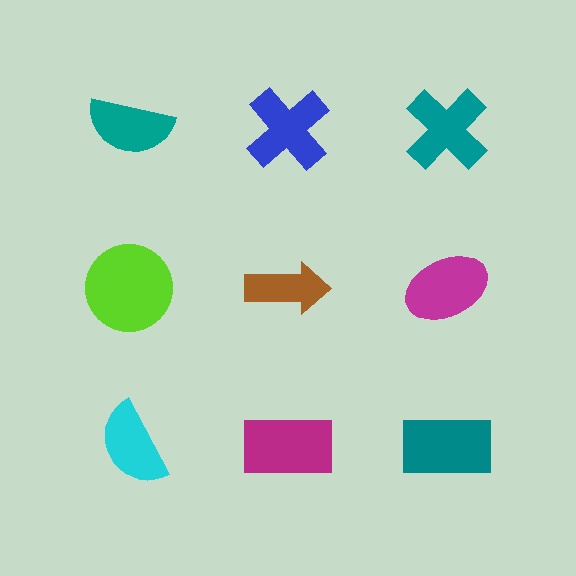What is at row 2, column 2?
A brown arrow.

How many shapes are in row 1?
3 shapes.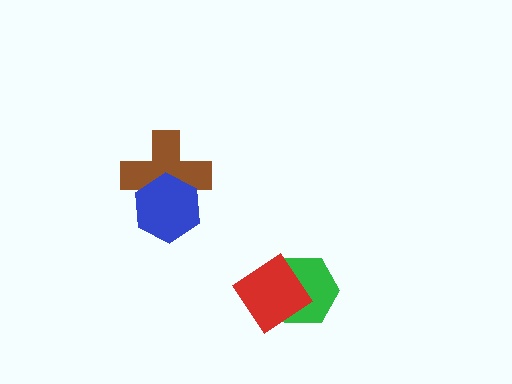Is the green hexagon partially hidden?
Yes, it is partially covered by another shape.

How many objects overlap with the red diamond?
1 object overlaps with the red diamond.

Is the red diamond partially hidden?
No, no other shape covers it.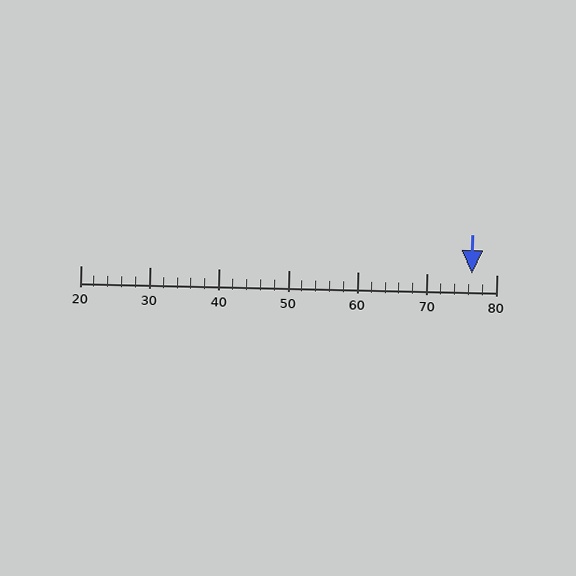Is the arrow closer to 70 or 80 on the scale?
The arrow is closer to 80.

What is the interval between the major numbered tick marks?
The major tick marks are spaced 10 units apart.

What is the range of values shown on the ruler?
The ruler shows values from 20 to 80.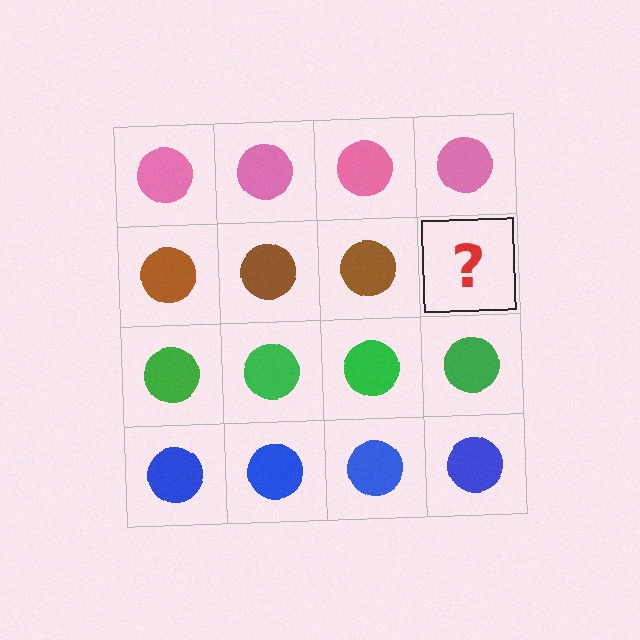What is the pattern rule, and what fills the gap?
The rule is that each row has a consistent color. The gap should be filled with a brown circle.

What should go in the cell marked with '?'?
The missing cell should contain a brown circle.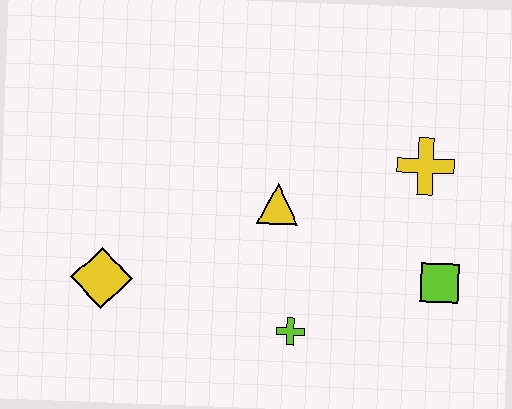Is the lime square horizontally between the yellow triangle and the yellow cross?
No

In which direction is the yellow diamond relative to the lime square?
The yellow diamond is to the left of the lime square.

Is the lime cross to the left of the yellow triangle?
No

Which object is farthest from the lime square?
The yellow diamond is farthest from the lime square.